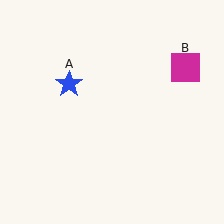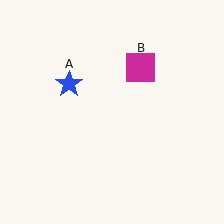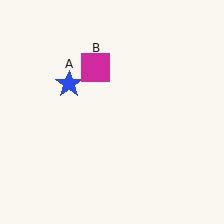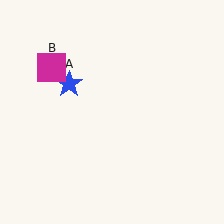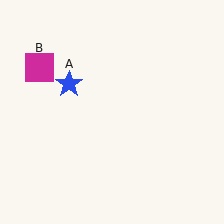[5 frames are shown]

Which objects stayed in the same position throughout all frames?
Blue star (object A) remained stationary.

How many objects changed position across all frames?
1 object changed position: magenta square (object B).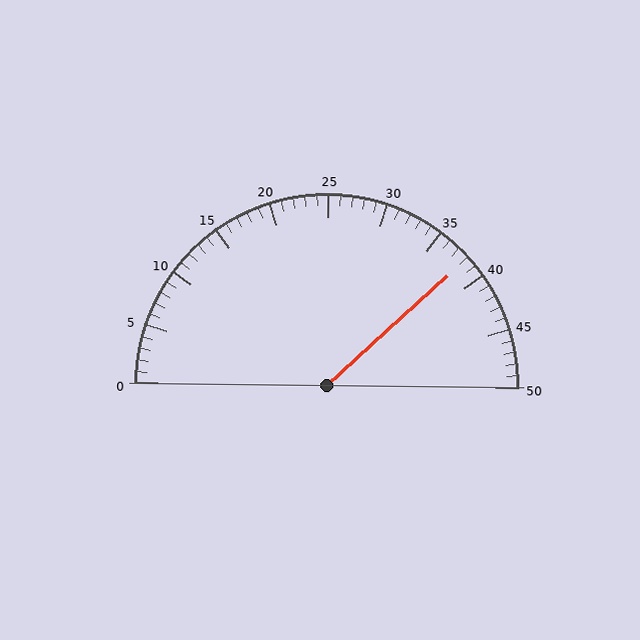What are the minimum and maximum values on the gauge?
The gauge ranges from 0 to 50.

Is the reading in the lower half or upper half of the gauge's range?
The reading is in the upper half of the range (0 to 50).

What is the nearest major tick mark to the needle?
The nearest major tick mark is 40.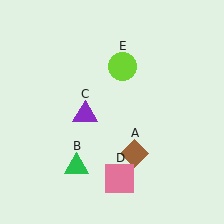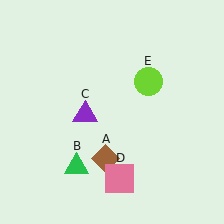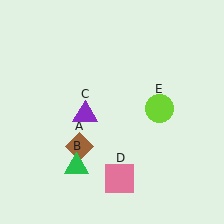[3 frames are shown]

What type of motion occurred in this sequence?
The brown diamond (object A), lime circle (object E) rotated clockwise around the center of the scene.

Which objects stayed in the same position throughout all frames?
Green triangle (object B) and purple triangle (object C) and pink square (object D) remained stationary.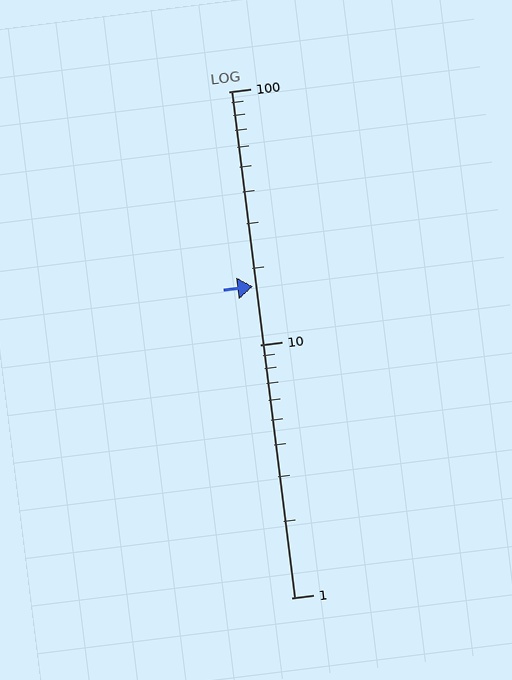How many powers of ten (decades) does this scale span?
The scale spans 2 decades, from 1 to 100.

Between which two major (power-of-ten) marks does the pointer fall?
The pointer is between 10 and 100.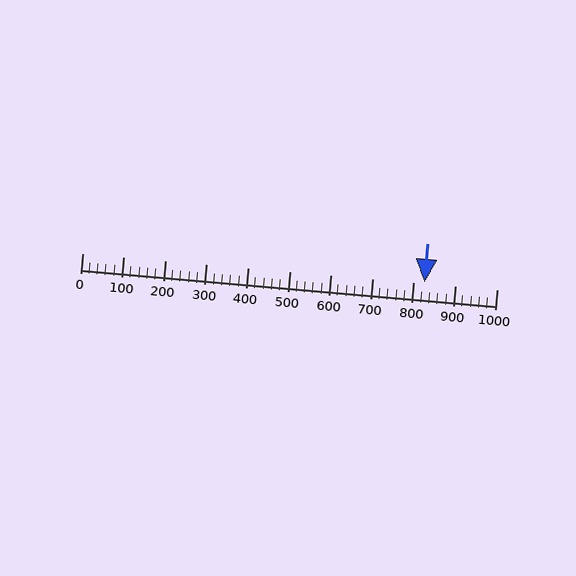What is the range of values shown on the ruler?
The ruler shows values from 0 to 1000.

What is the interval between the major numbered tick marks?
The major tick marks are spaced 100 units apart.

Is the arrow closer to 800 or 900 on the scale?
The arrow is closer to 800.